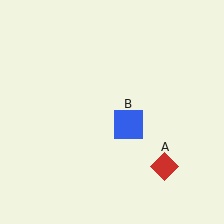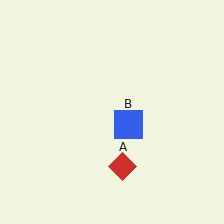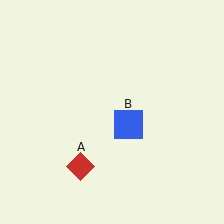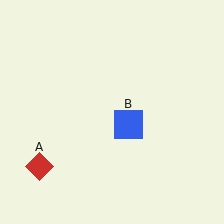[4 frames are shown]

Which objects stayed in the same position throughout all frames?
Blue square (object B) remained stationary.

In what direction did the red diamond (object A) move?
The red diamond (object A) moved left.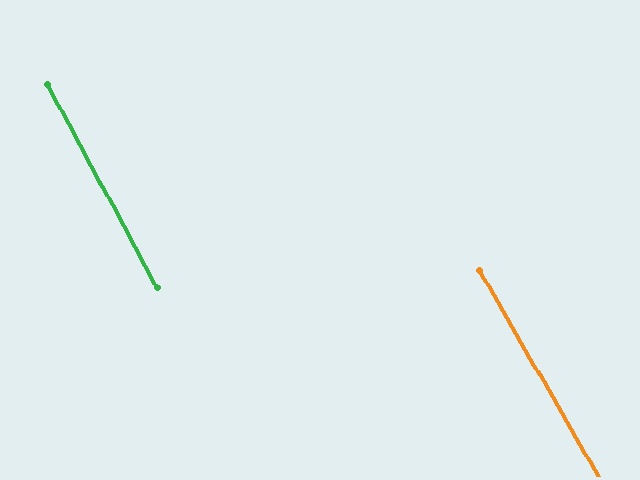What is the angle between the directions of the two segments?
Approximately 2 degrees.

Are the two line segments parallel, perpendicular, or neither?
Parallel — their directions differ by only 1.6°.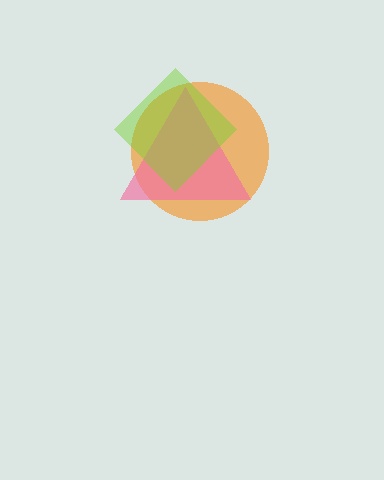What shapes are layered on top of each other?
The layered shapes are: an orange circle, a pink triangle, a lime diamond.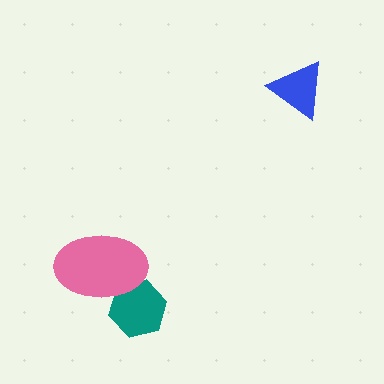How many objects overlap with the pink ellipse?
1 object overlaps with the pink ellipse.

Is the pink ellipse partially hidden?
No, no other shape covers it.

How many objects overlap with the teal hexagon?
1 object overlaps with the teal hexagon.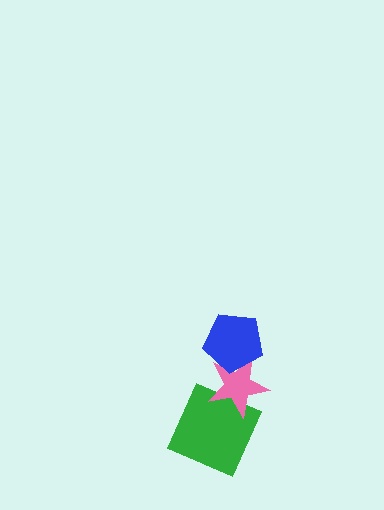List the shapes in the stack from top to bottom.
From top to bottom: the blue pentagon, the pink star, the green square.